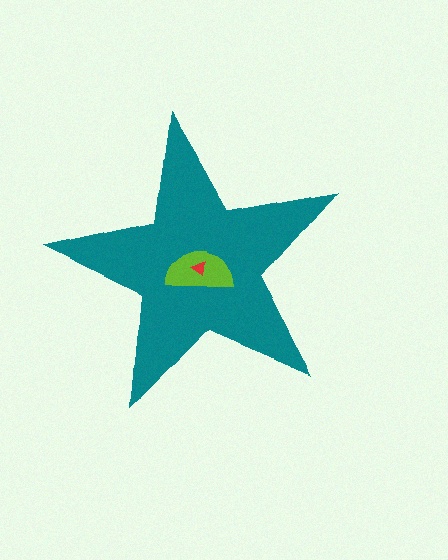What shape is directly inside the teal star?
The lime semicircle.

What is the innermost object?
The red triangle.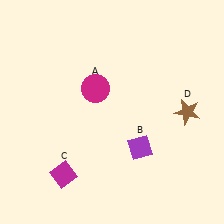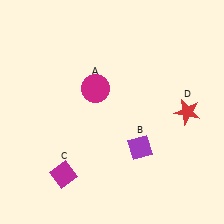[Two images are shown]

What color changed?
The star (D) changed from brown in Image 1 to red in Image 2.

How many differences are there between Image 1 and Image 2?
There is 1 difference between the two images.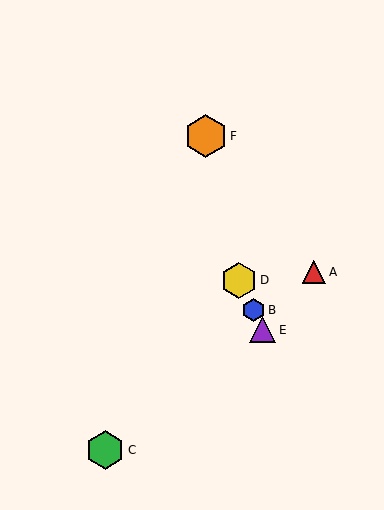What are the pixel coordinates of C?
Object C is at (105, 450).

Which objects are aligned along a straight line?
Objects B, D, E are aligned along a straight line.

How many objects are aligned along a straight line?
3 objects (B, D, E) are aligned along a straight line.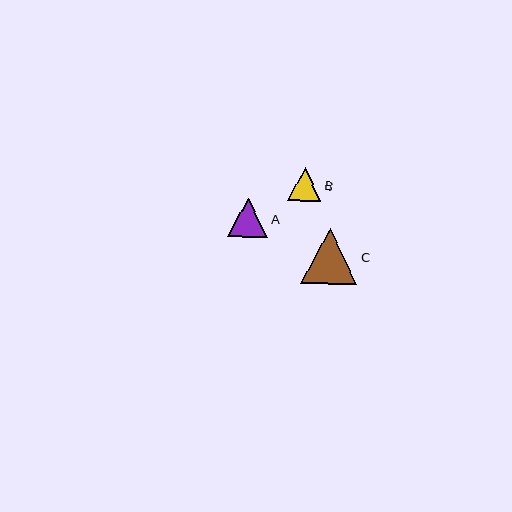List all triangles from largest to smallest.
From largest to smallest: C, A, B.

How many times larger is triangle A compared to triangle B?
Triangle A is approximately 1.2 times the size of triangle B.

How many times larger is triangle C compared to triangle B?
Triangle C is approximately 1.7 times the size of triangle B.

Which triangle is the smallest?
Triangle B is the smallest with a size of approximately 34 pixels.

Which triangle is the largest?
Triangle C is the largest with a size of approximately 56 pixels.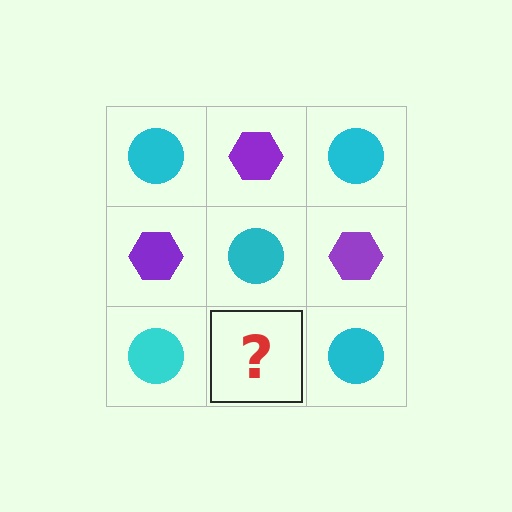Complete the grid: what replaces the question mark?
The question mark should be replaced with a purple hexagon.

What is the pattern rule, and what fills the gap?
The rule is that it alternates cyan circle and purple hexagon in a checkerboard pattern. The gap should be filled with a purple hexagon.